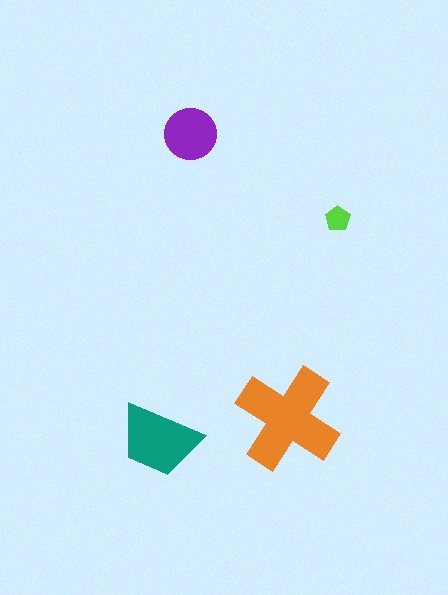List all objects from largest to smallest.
The orange cross, the teal trapezoid, the purple circle, the lime pentagon.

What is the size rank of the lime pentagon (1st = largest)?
4th.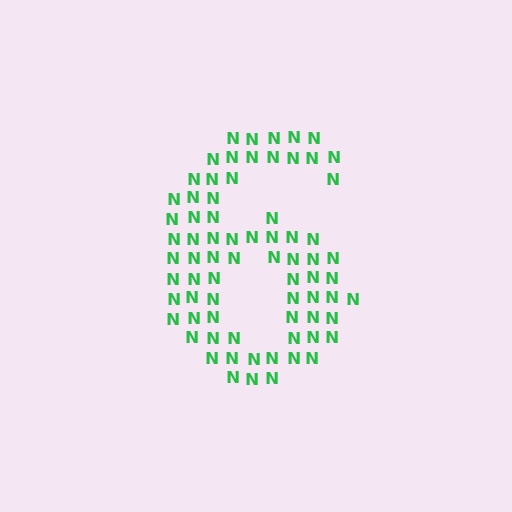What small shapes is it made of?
It is made of small letter N's.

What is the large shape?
The large shape is the digit 6.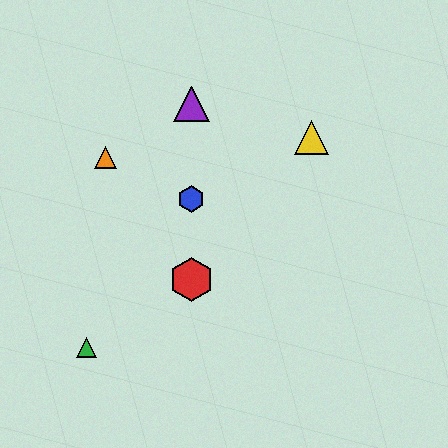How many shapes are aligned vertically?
3 shapes (the red hexagon, the blue hexagon, the purple triangle) are aligned vertically.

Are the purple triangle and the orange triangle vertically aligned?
No, the purple triangle is at x≈191 and the orange triangle is at x≈105.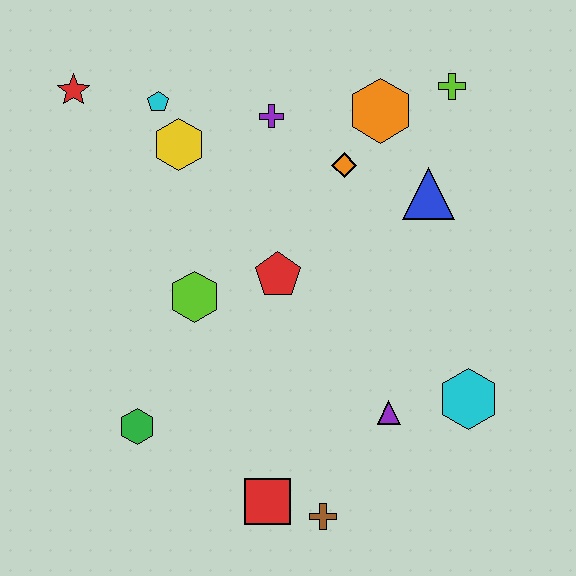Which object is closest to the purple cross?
The orange diamond is closest to the purple cross.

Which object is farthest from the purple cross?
The brown cross is farthest from the purple cross.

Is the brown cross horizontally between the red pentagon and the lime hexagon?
No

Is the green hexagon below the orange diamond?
Yes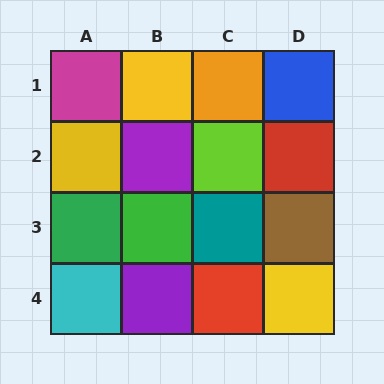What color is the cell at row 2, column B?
Purple.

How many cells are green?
2 cells are green.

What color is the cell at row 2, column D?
Red.